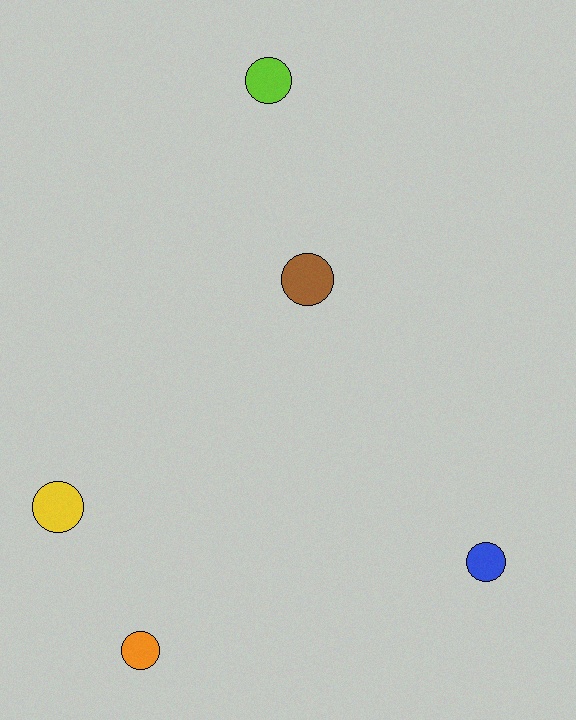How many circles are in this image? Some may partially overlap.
There are 5 circles.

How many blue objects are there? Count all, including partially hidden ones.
There is 1 blue object.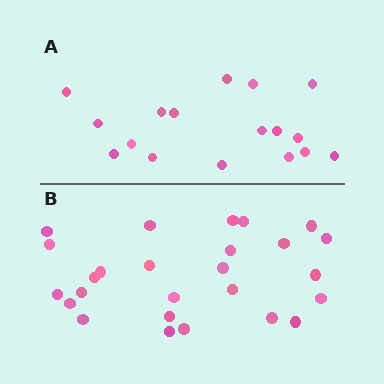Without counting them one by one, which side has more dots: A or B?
Region B (the bottom region) has more dots.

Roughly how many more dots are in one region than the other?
Region B has roughly 8 or so more dots than region A.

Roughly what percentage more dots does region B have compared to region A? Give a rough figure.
About 55% more.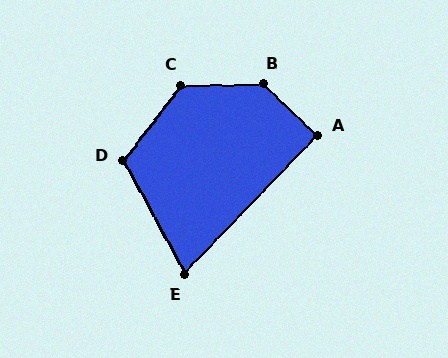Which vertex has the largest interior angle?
B, at approximately 135 degrees.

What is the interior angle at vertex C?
Approximately 129 degrees (obtuse).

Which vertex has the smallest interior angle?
E, at approximately 72 degrees.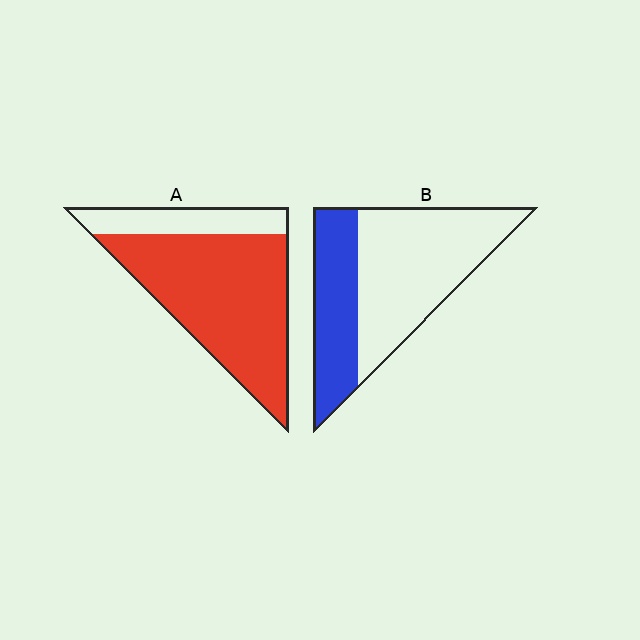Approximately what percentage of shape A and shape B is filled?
A is approximately 80% and B is approximately 35%.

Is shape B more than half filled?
No.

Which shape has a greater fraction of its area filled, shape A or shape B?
Shape A.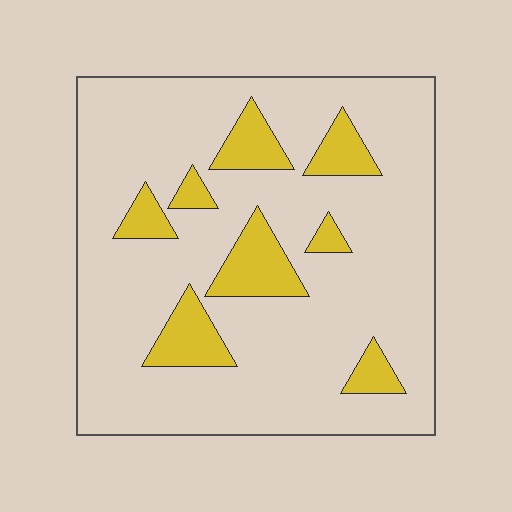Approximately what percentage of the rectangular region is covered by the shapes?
Approximately 15%.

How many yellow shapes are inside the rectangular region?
8.